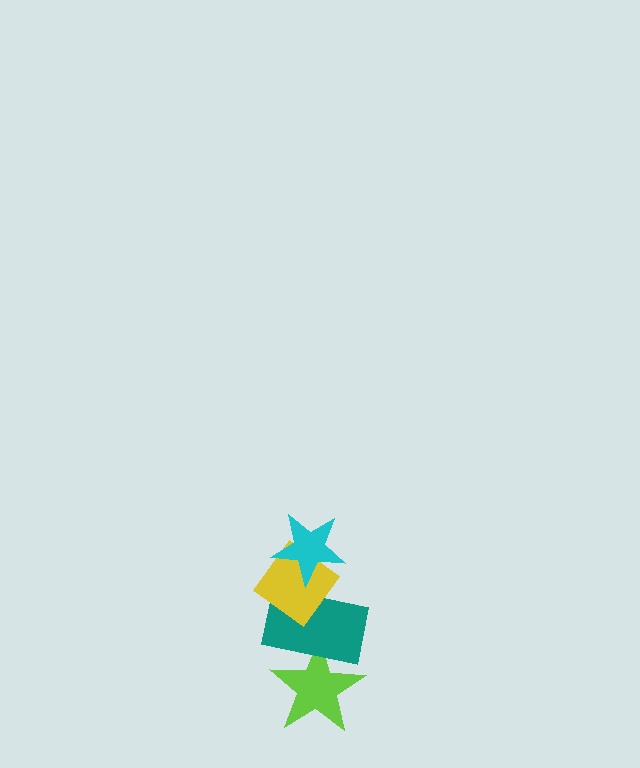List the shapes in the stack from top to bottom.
From top to bottom: the cyan star, the yellow diamond, the teal rectangle, the lime star.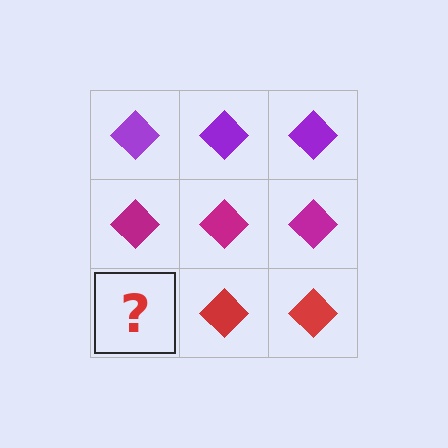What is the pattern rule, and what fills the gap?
The rule is that each row has a consistent color. The gap should be filled with a red diamond.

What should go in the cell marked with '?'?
The missing cell should contain a red diamond.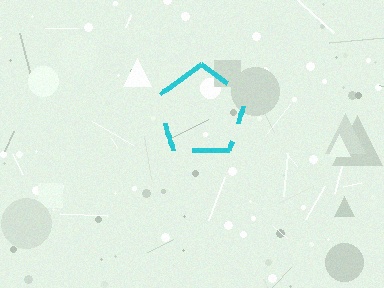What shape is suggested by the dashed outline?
The dashed outline suggests a pentagon.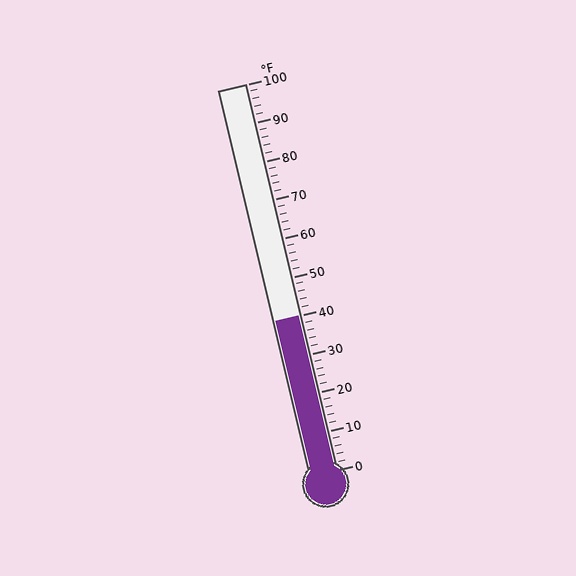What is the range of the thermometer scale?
The thermometer scale ranges from 0°F to 100°F.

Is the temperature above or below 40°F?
The temperature is at 40°F.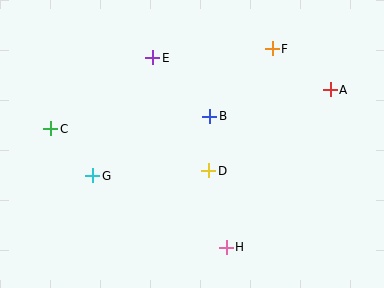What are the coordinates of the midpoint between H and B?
The midpoint between H and B is at (218, 182).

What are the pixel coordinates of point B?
Point B is at (210, 116).